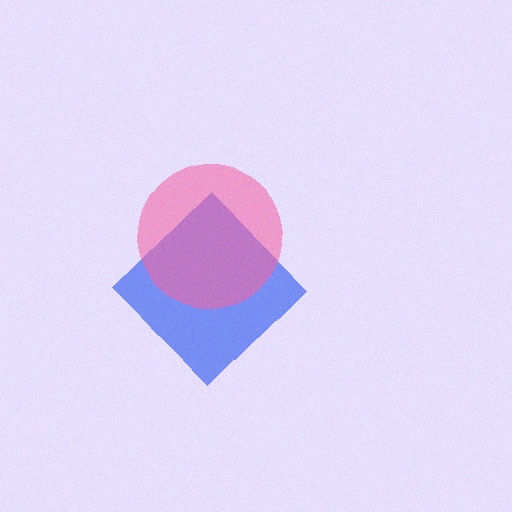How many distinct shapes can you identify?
There are 2 distinct shapes: a blue diamond, a pink circle.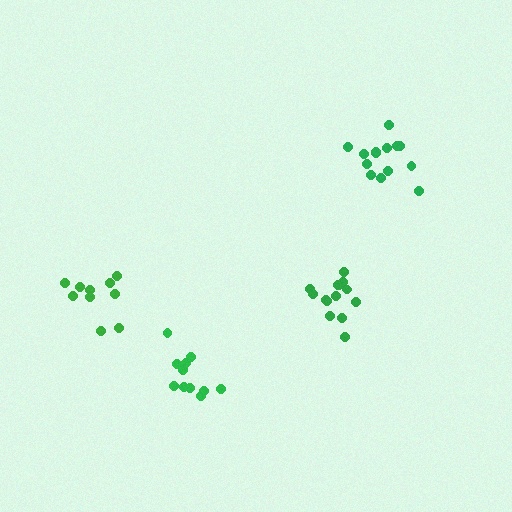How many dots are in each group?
Group 1: 14 dots, Group 2: 11 dots, Group 3: 14 dots, Group 4: 10 dots (49 total).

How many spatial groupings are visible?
There are 4 spatial groupings.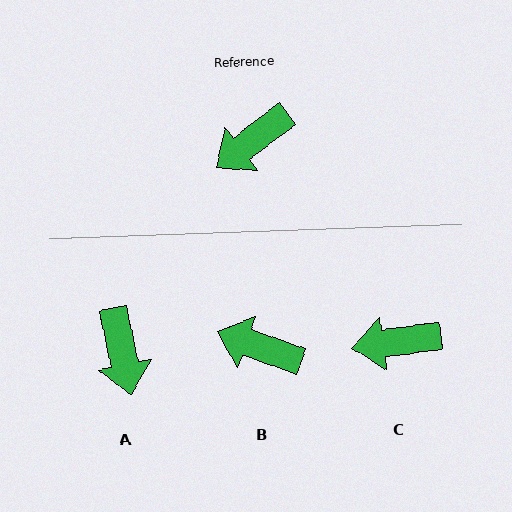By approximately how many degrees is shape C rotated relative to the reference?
Approximately 29 degrees clockwise.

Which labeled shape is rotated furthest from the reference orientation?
A, about 65 degrees away.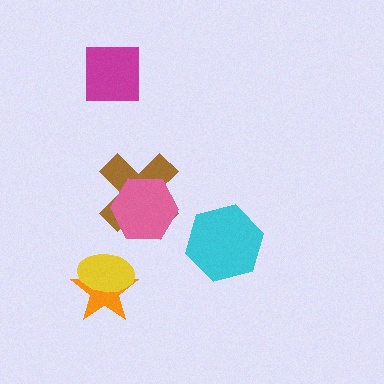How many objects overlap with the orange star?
1 object overlaps with the orange star.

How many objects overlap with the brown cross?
1 object overlaps with the brown cross.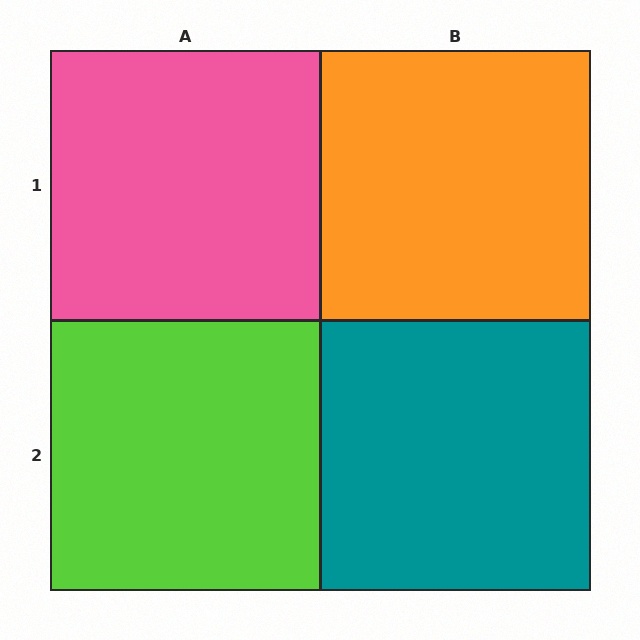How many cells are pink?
1 cell is pink.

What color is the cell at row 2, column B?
Teal.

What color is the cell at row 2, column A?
Lime.